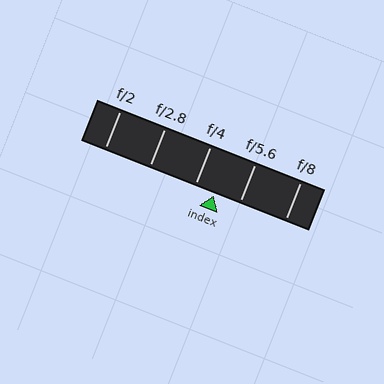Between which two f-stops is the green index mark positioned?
The index mark is between f/4 and f/5.6.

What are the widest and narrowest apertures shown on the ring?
The widest aperture shown is f/2 and the narrowest is f/8.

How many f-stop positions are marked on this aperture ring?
There are 5 f-stop positions marked.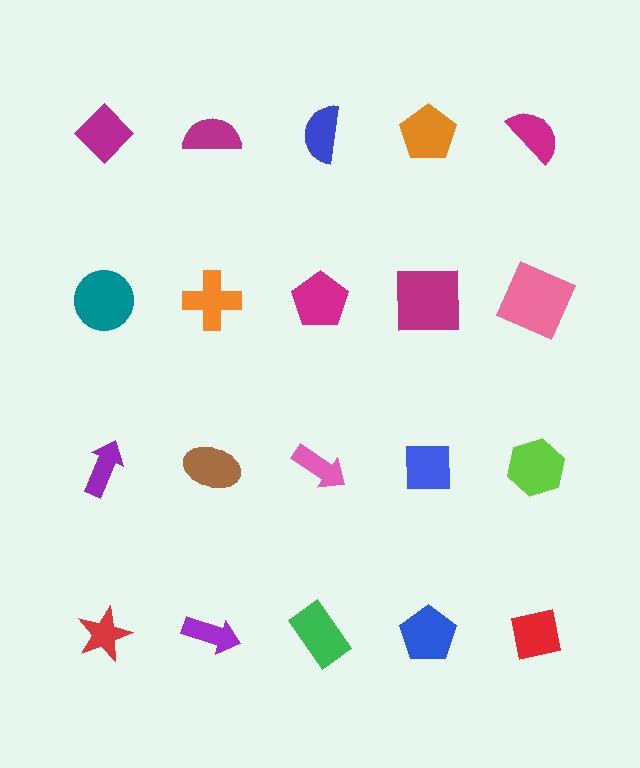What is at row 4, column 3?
A green rectangle.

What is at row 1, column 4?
An orange pentagon.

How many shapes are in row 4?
5 shapes.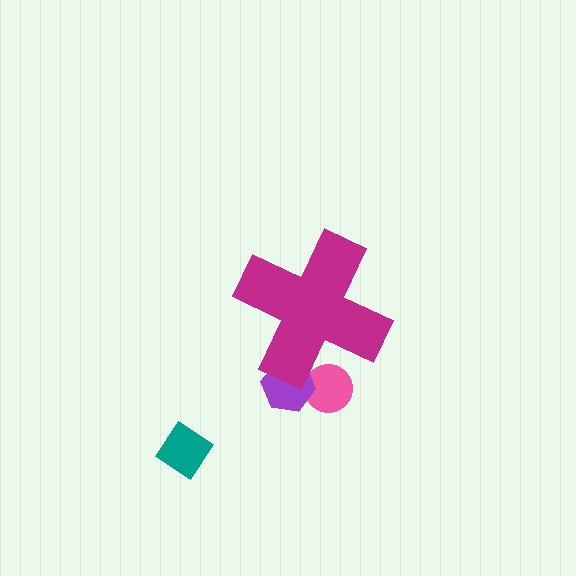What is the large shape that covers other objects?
A magenta cross.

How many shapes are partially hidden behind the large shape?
2 shapes are partially hidden.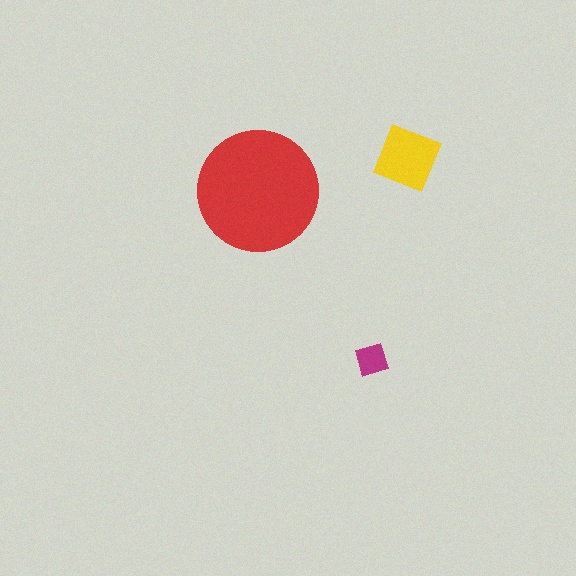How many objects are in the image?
There are 3 objects in the image.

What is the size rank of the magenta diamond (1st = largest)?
3rd.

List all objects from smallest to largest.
The magenta diamond, the yellow square, the red circle.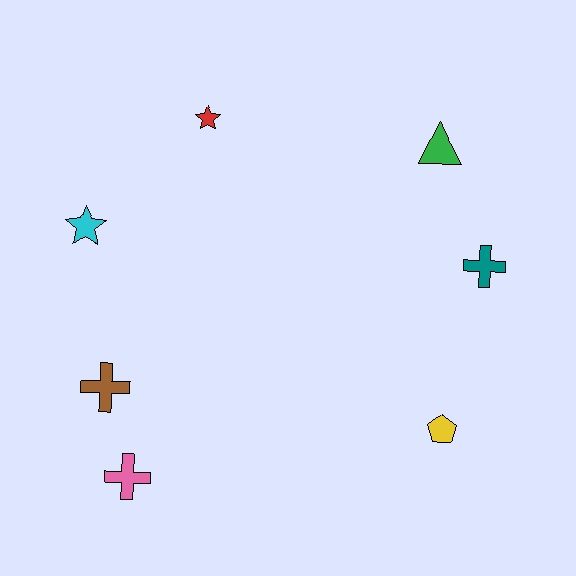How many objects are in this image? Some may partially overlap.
There are 7 objects.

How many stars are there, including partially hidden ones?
There are 2 stars.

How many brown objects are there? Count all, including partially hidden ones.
There is 1 brown object.